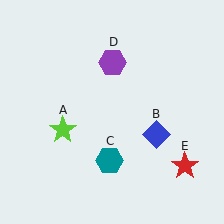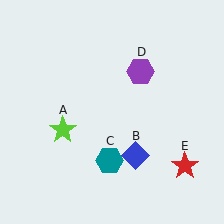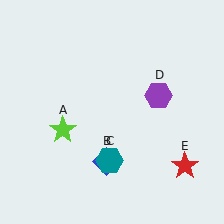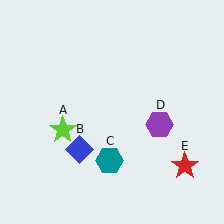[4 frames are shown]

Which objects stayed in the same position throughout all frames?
Lime star (object A) and teal hexagon (object C) and red star (object E) remained stationary.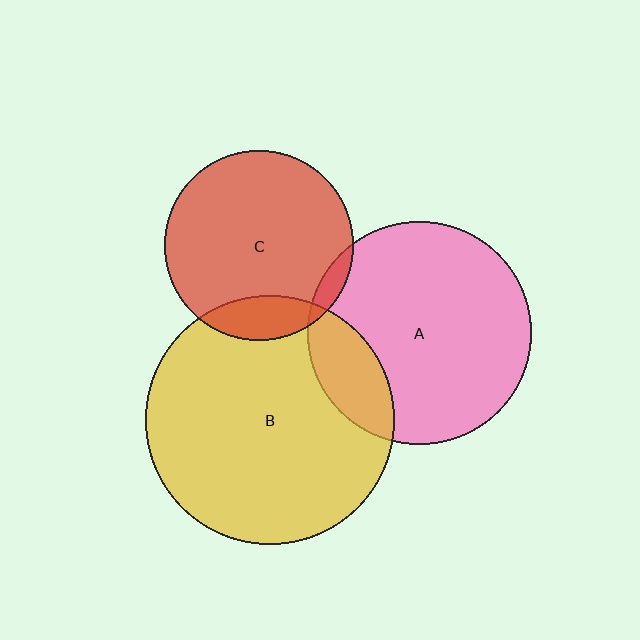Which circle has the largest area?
Circle B (yellow).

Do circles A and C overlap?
Yes.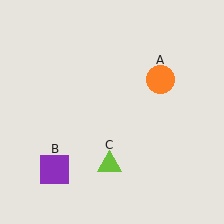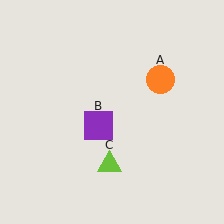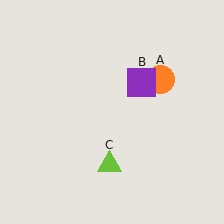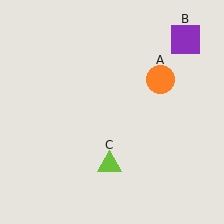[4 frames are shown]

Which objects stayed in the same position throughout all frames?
Orange circle (object A) and lime triangle (object C) remained stationary.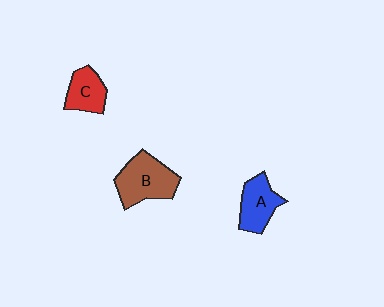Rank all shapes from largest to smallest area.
From largest to smallest: B (brown), A (blue), C (red).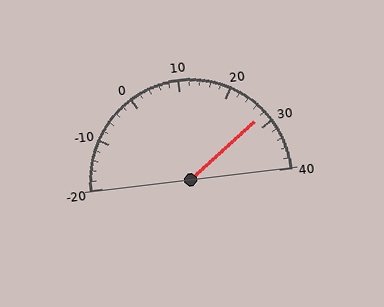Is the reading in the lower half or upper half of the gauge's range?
The reading is in the upper half of the range (-20 to 40).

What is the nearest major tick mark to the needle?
The nearest major tick mark is 30.